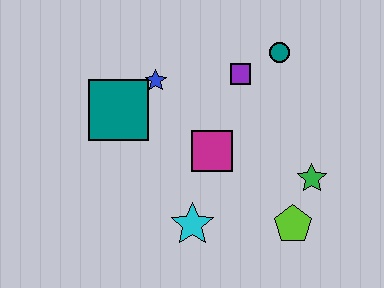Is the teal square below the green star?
No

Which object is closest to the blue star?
The teal square is closest to the blue star.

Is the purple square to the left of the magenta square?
No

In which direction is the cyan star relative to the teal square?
The cyan star is below the teal square.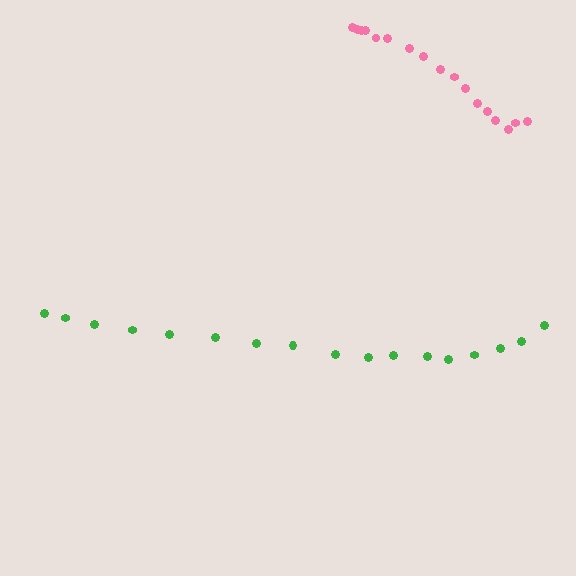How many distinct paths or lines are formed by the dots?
There are 2 distinct paths.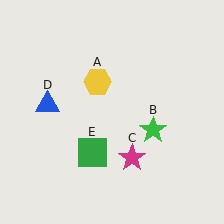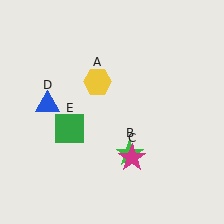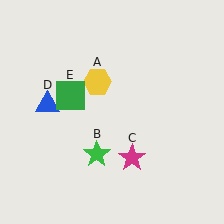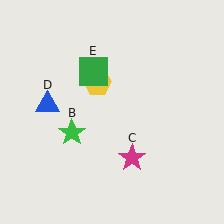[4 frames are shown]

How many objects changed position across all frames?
2 objects changed position: green star (object B), green square (object E).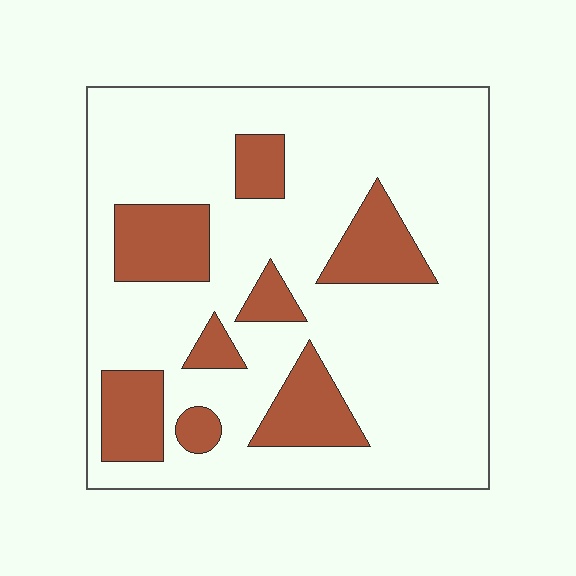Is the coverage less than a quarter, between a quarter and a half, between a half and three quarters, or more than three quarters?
Less than a quarter.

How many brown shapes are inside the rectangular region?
8.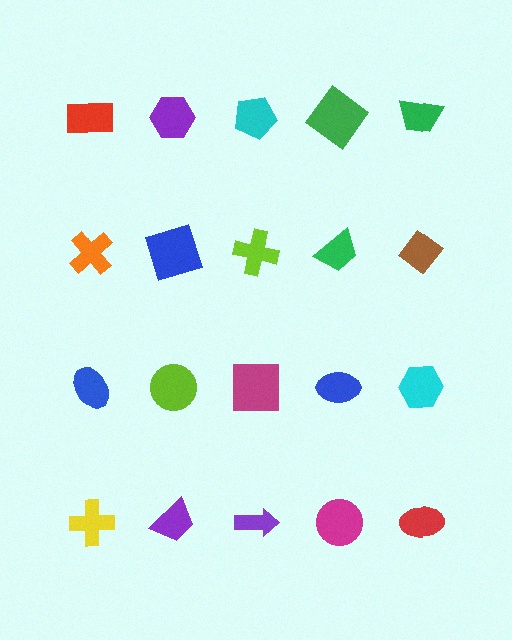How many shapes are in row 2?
5 shapes.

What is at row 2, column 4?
A green trapezoid.